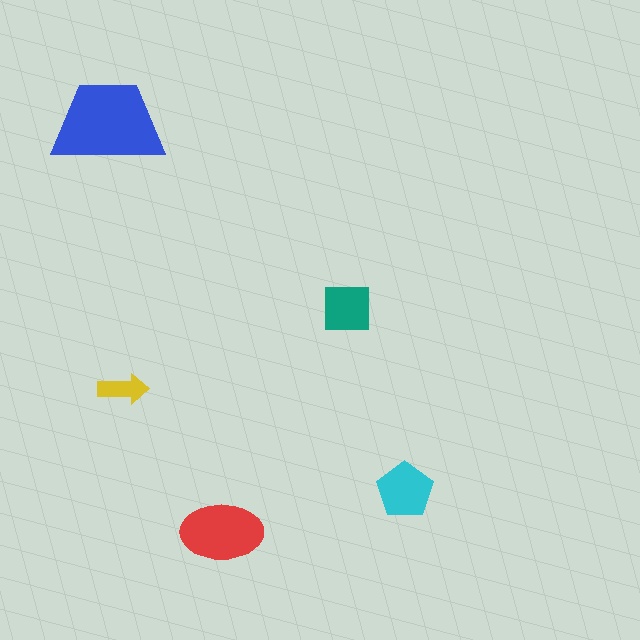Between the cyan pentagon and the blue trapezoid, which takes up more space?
The blue trapezoid.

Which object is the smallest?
The yellow arrow.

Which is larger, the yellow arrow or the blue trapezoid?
The blue trapezoid.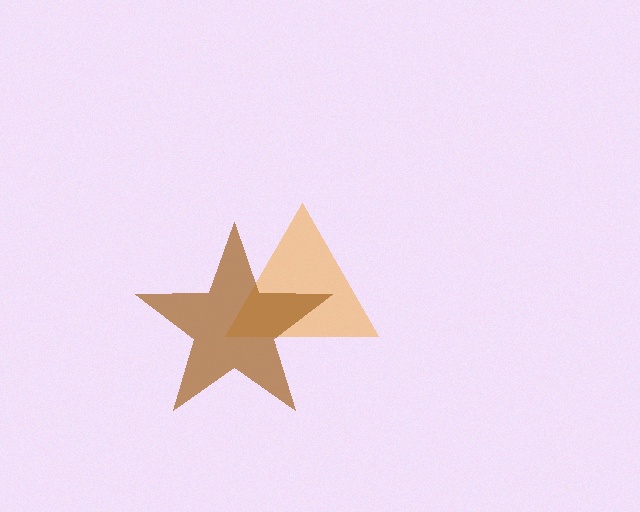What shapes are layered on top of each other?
The layered shapes are: an orange triangle, a brown star.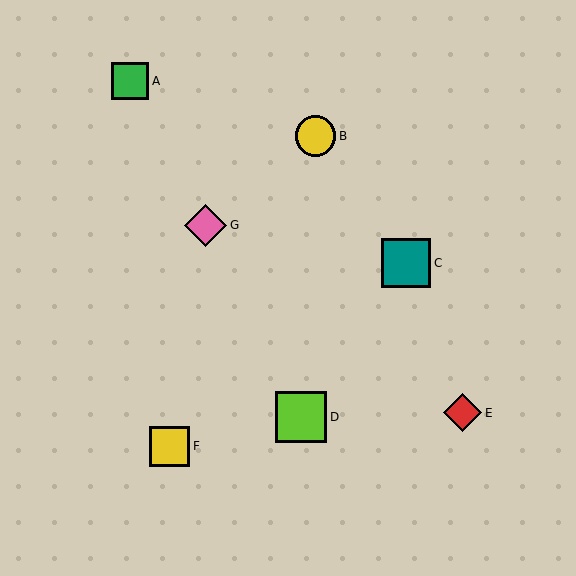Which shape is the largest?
The lime square (labeled D) is the largest.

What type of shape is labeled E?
Shape E is a red diamond.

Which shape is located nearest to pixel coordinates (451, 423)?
The red diamond (labeled E) at (462, 413) is nearest to that location.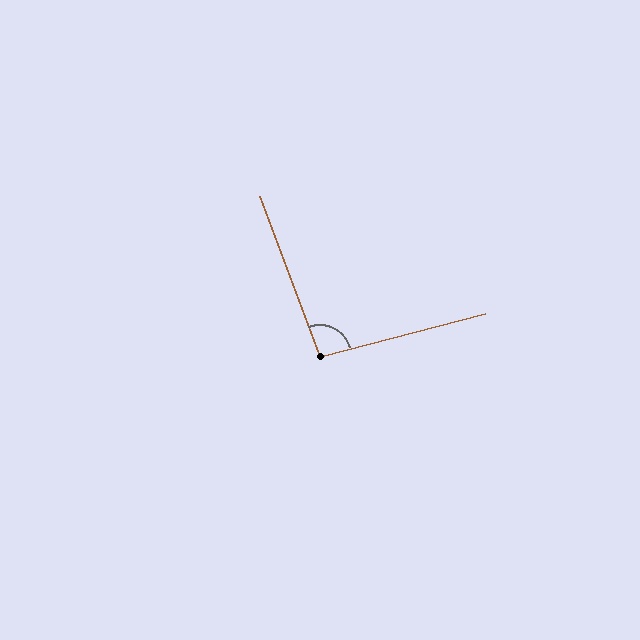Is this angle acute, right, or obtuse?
It is obtuse.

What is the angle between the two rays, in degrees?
Approximately 96 degrees.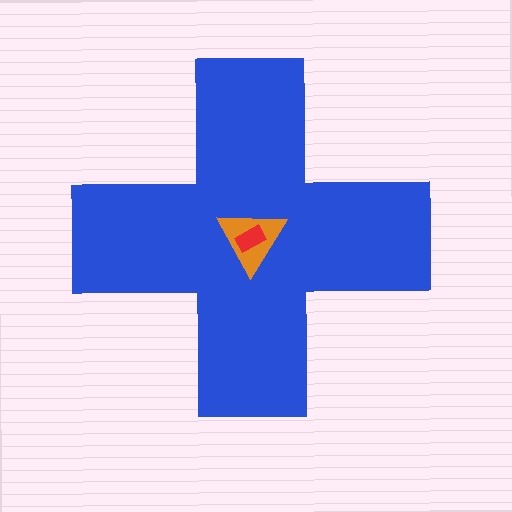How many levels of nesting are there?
3.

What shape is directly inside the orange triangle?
The red rectangle.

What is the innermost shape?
The red rectangle.